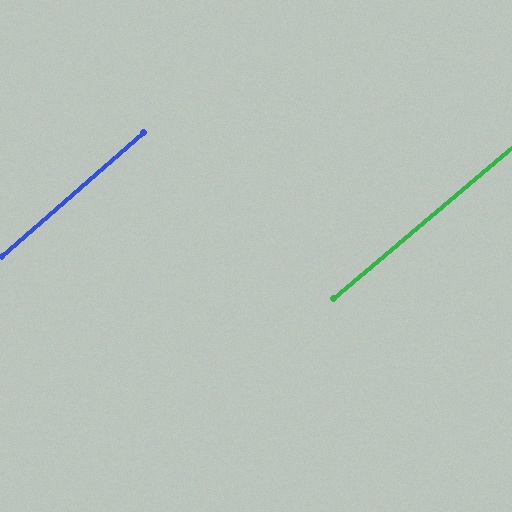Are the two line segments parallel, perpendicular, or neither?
Parallel — their directions differ by only 1.1°.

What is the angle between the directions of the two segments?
Approximately 1 degree.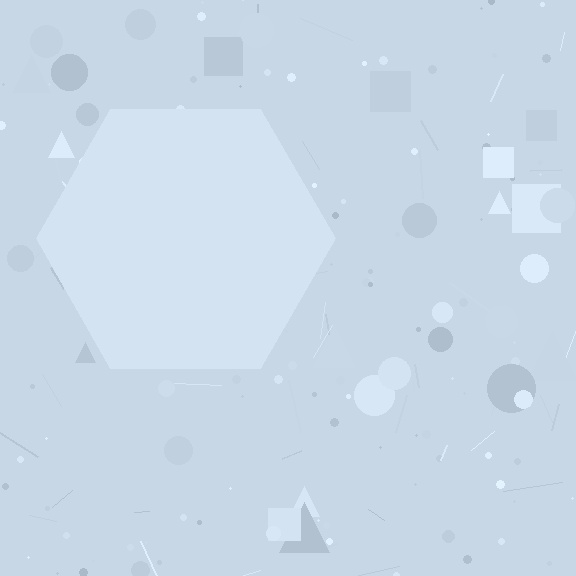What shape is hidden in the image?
A hexagon is hidden in the image.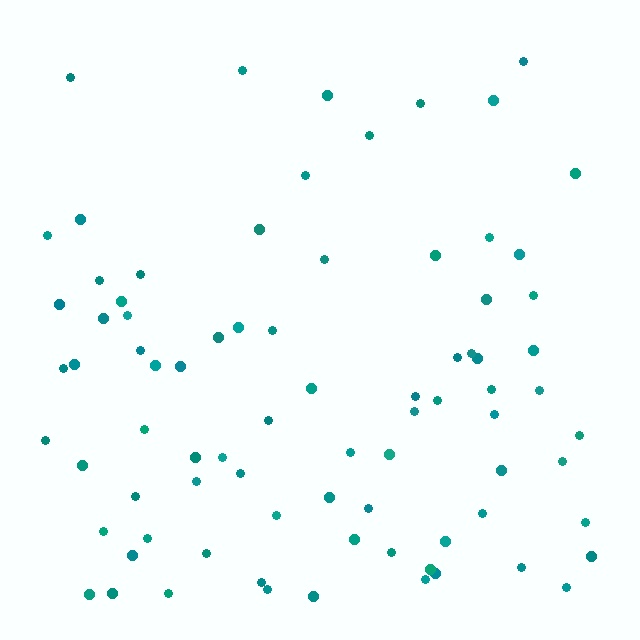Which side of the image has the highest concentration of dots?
The bottom.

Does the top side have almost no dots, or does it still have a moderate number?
Still a moderate number, just noticeably fewer than the bottom.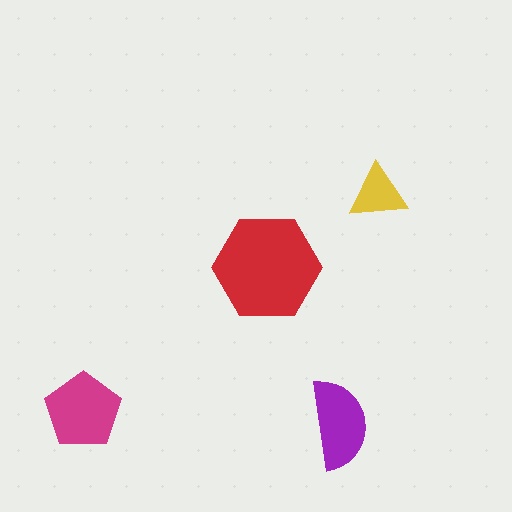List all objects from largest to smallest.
The red hexagon, the magenta pentagon, the purple semicircle, the yellow triangle.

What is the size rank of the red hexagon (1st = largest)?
1st.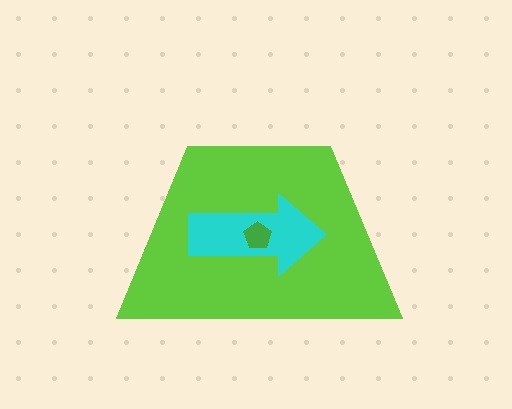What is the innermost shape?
The green pentagon.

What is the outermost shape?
The lime trapezoid.